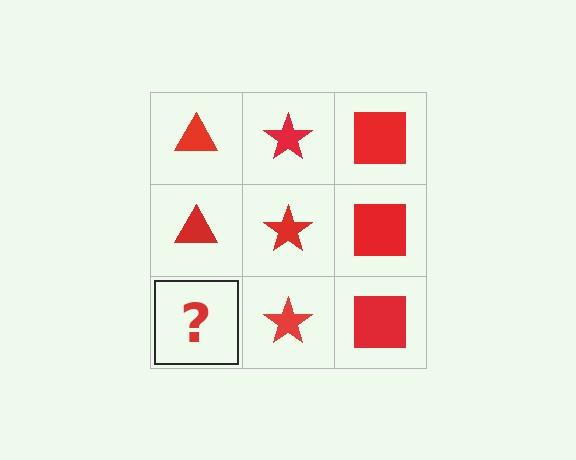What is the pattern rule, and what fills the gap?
The rule is that each column has a consistent shape. The gap should be filled with a red triangle.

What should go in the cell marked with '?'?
The missing cell should contain a red triangle.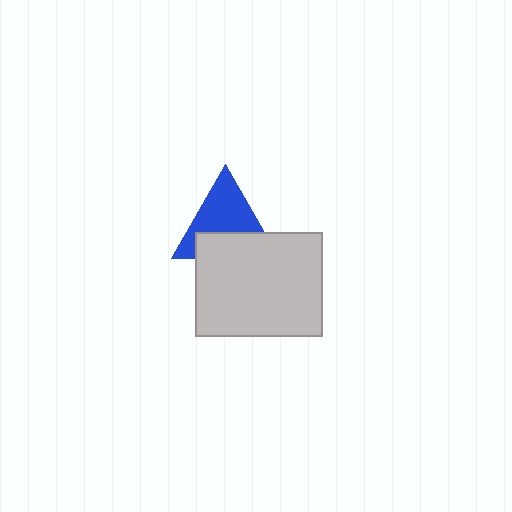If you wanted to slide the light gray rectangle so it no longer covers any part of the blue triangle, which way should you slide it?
Slide it down — that is the most direct way to separate the two shapes.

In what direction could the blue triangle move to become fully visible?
The blue triangle could move up. That would shift it out from behind the light gray rectangle entirely.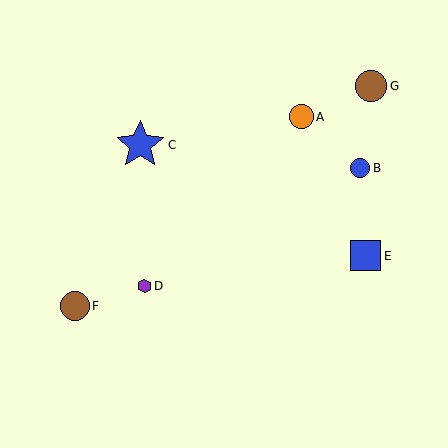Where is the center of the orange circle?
The center of the orange circle is at (301, 117).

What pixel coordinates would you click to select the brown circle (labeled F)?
Click at (75, 306) to select the brown circle F.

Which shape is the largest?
The blue star (labeled C) is the largest.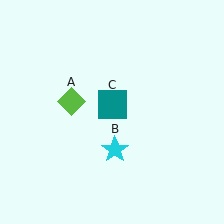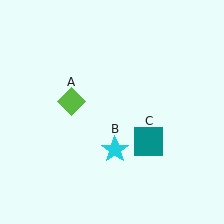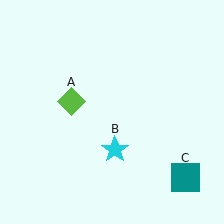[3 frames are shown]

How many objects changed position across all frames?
1 object changed position: teal square (object C).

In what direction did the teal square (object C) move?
The teal square (object C) moved down and to the right.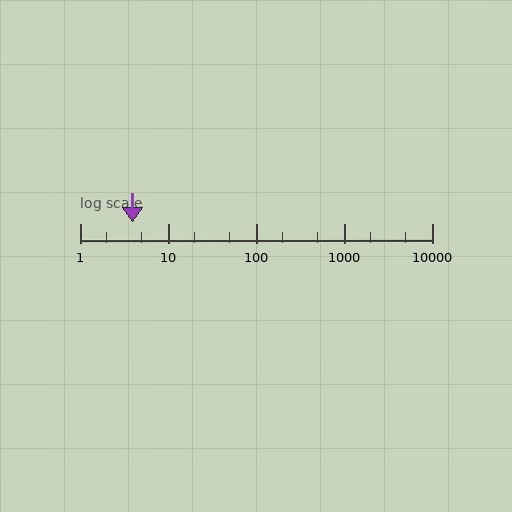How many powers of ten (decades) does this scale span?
The scale spans 4 decades, from 1 to 10000.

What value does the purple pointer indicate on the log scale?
The pointer indicates approximately 4.